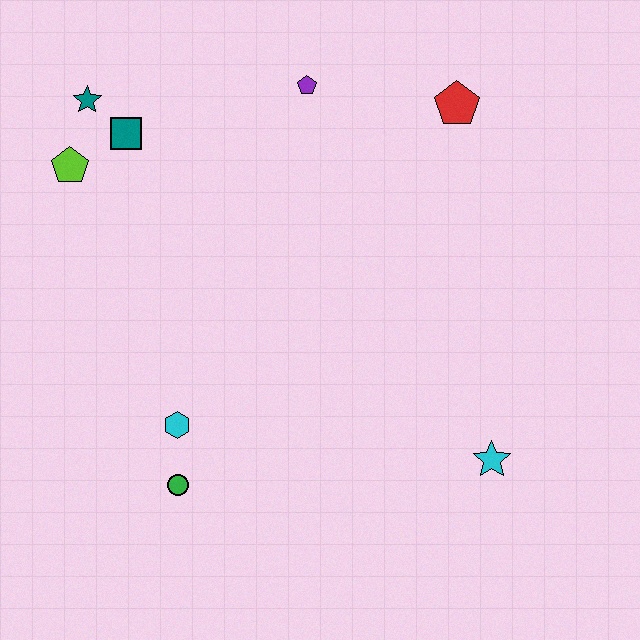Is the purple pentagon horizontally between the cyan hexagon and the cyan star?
Yes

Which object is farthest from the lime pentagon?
The cyan star is farthest from the lime pentagon.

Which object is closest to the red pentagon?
The purple pentagon is closest to the red pentagon.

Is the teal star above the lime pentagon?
Yes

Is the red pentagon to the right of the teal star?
Yes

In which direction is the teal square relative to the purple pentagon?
The teal square is to the left of the purple pentagon.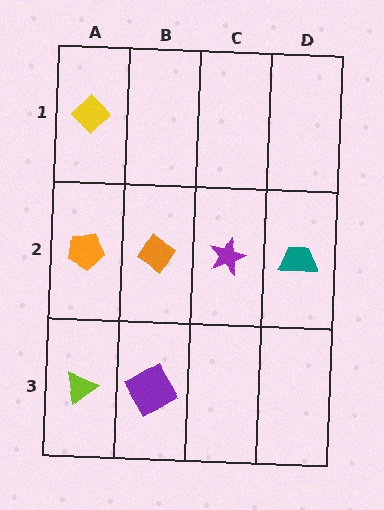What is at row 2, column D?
A teal trapezoid.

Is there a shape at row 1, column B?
No, that cell is empty.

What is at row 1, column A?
A yellow diamond.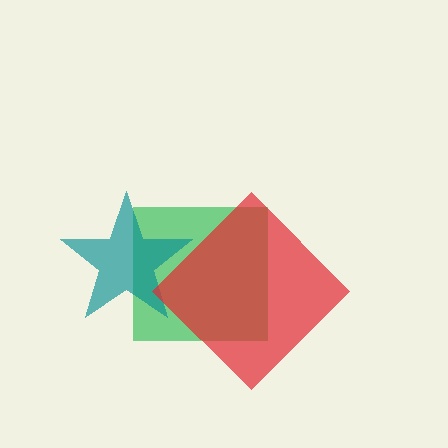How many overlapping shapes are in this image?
There are 3 overlapping shapes in the image.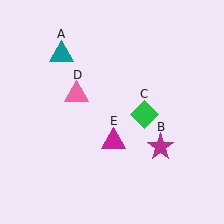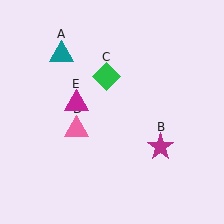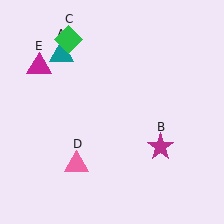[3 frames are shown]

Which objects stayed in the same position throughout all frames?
Teal triangle (object A) and magenta star (object B) remained stationary.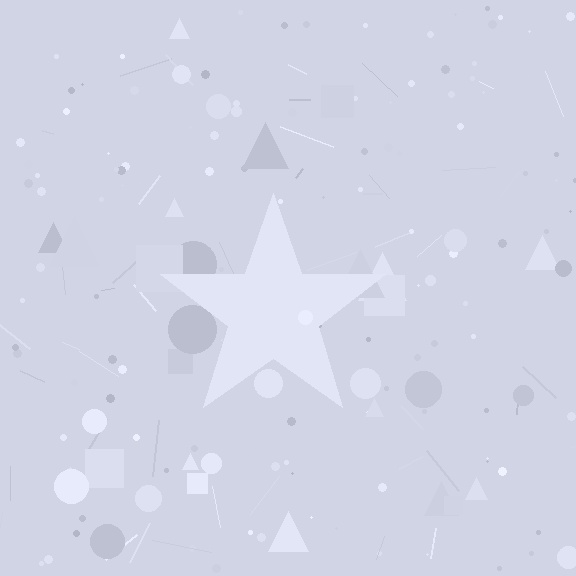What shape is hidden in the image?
A star is hidden in the image.